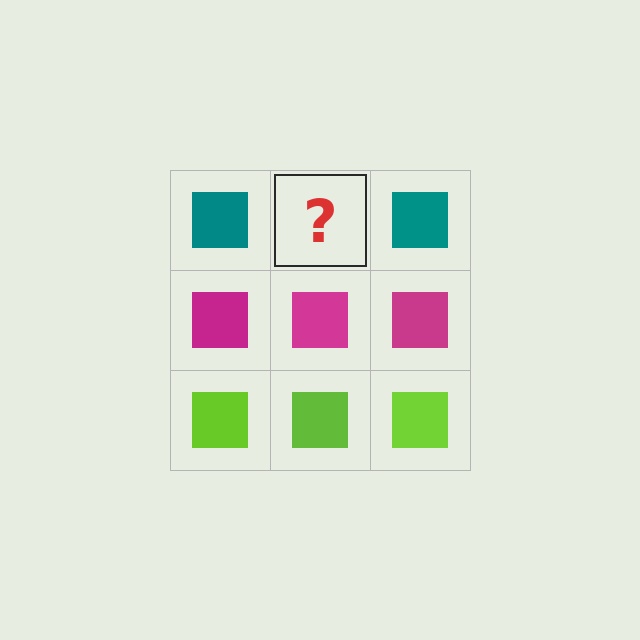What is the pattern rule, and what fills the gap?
The rule is that each row has a consistent color. The gap should be filled with a teal square.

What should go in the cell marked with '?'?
The missing cell should contain a teal square.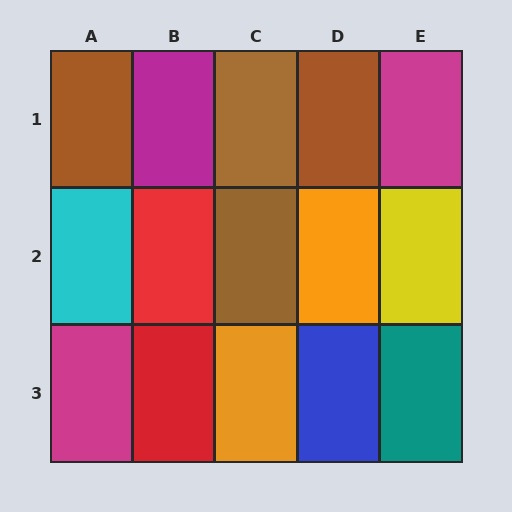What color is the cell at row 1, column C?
Brown.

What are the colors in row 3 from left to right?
Magenta, red, orange, blue, teal.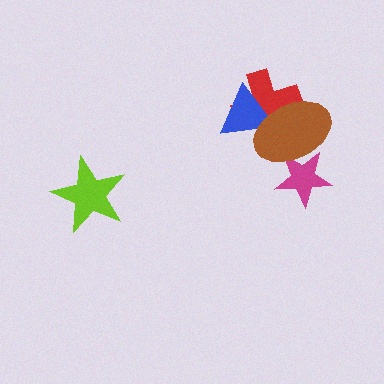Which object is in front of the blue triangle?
The brown ellipse is in front of the blue triangle.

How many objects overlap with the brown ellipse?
3 objects overlap with the brown ellipse.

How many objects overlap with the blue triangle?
2 objects overlap with the blue triangle.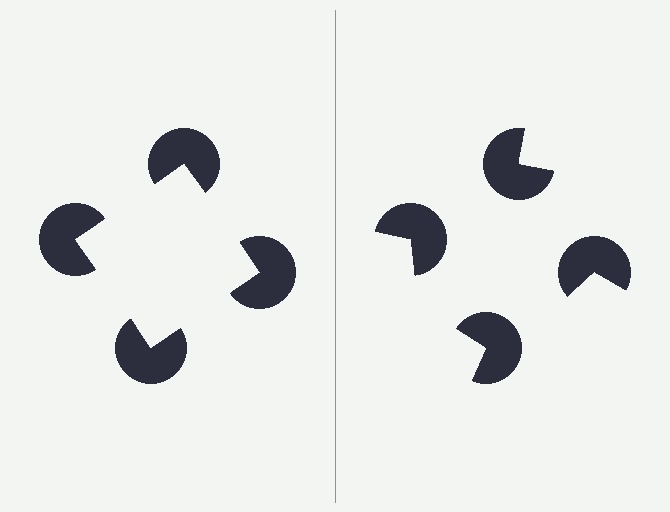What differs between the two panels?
The pac-man discs are positioned identically on both sides; only the wedge orientations differ. On the left they align to a square; on the right they are misaligned.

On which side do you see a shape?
An illusory square appears on the left side. On the right side the wedge cuts are rotated, so no coherent shape forms.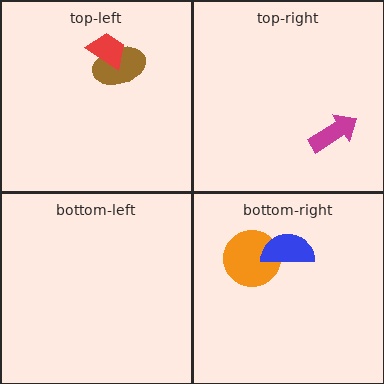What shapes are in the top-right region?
The magenta arrow.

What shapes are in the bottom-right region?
The orange circle, the blue semicircle.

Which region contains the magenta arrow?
The top-right region.